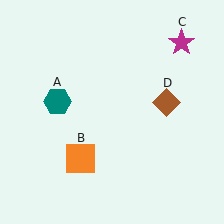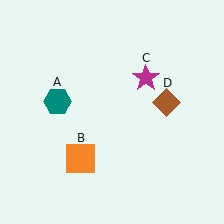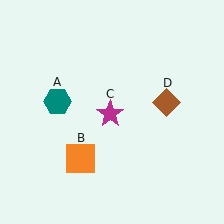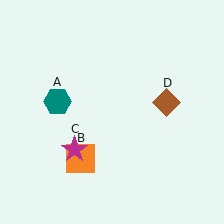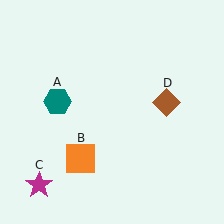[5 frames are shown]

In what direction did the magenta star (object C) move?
The magenta star (object C) moved down and to the left.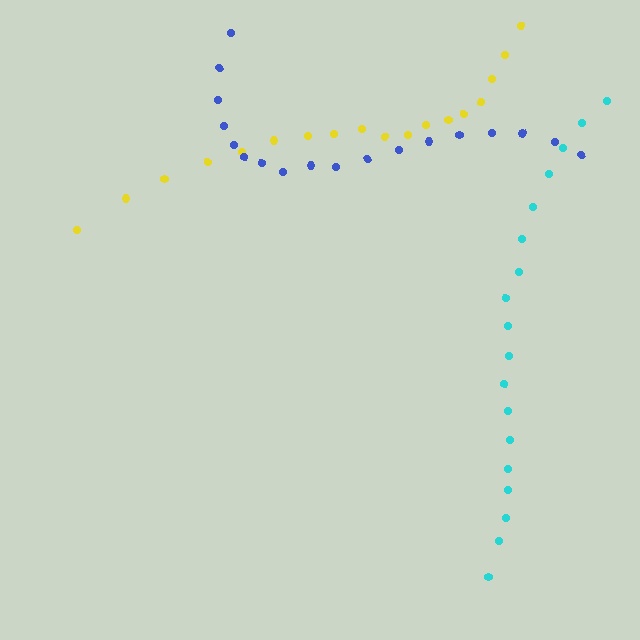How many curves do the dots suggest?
There are 3 distinct paths.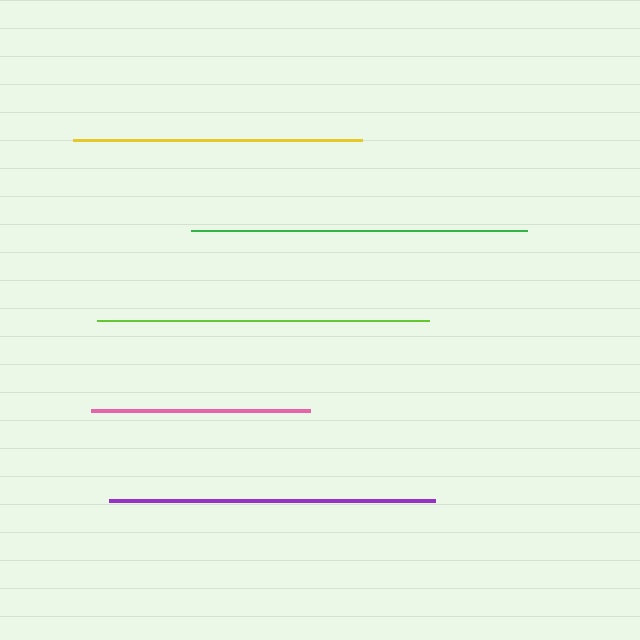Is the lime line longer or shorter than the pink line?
The lime line is longer than the pink line.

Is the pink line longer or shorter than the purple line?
The purple line is longer than the pink line.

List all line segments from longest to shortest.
From longest to shortest: green, lime, purple, yellow, pink.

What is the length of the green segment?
The green segment is approximately 336 pixels long.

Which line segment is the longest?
The green line is the longest at approximately 336 pixels.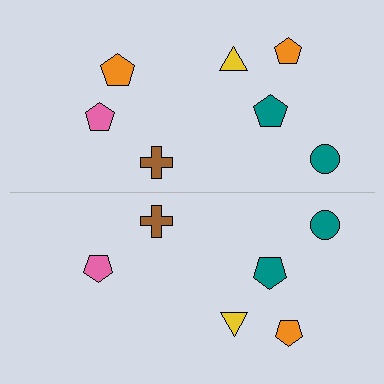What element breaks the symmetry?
A orange pentagon is missing from the bottom side.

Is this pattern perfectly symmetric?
No, the pattern is not perfectly symmetric. A orange pentagon is missing from the bottom side.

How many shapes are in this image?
There are 13 shapes in this image.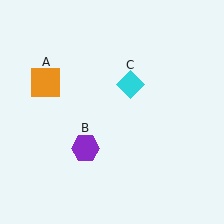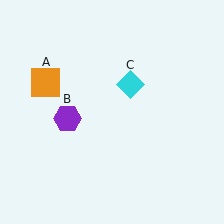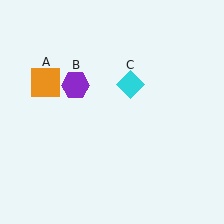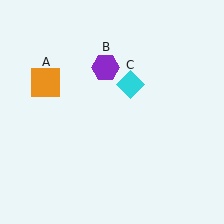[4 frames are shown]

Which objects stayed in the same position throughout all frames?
Orange square (object A) and cyan diamond (object C) remained stationary.